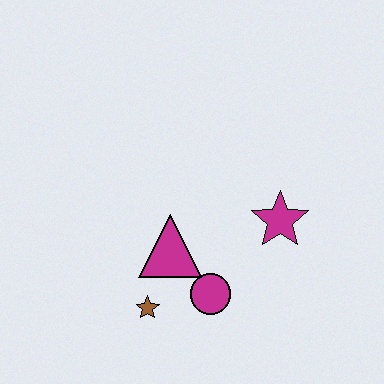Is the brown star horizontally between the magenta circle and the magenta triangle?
No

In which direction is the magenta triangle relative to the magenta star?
The magenta triangle is to the left of the magenta star.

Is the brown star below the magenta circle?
Yes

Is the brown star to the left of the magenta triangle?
Yes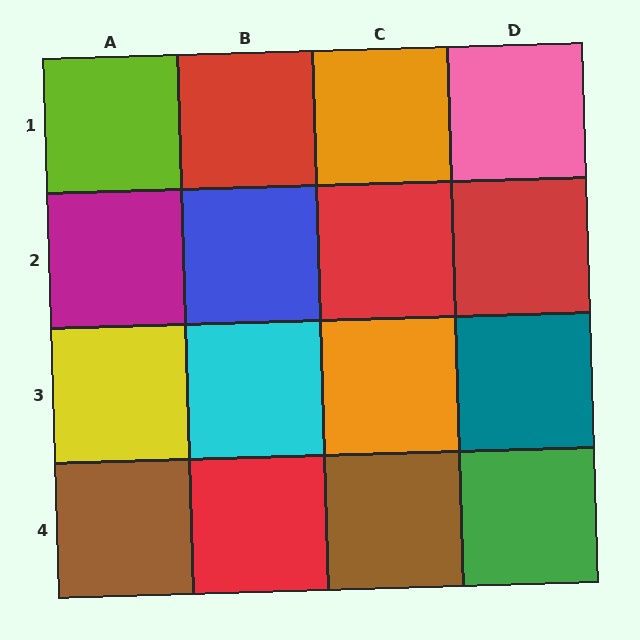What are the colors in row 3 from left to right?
Yellow, cyan, orange, teal.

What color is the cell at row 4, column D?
Green.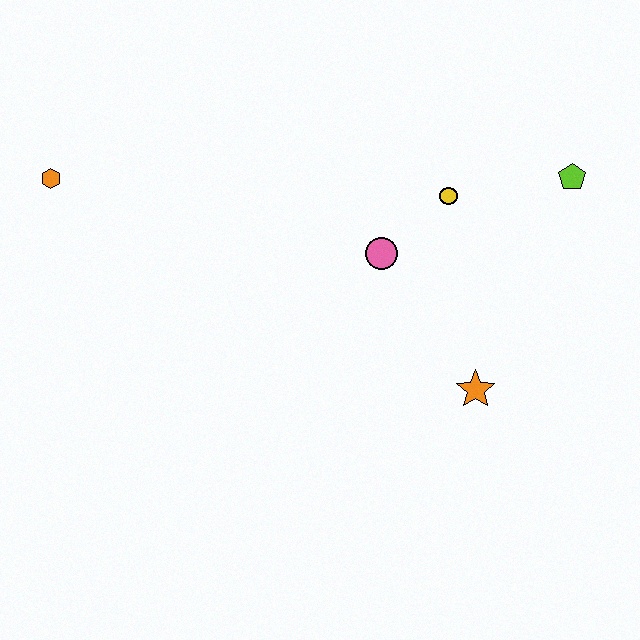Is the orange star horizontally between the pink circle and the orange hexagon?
No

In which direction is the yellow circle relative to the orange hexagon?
The yellow circle is to the right of the orange hexagon.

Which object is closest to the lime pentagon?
The yellow circle is closest to the lime pentagon.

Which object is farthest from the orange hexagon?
The lime pentagon is farthest from the orange hexagon.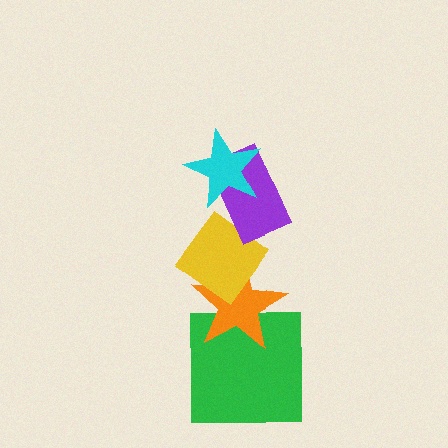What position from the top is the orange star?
The orange star is 4th from the top.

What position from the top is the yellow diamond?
The yellow diamond is 3rd from the top.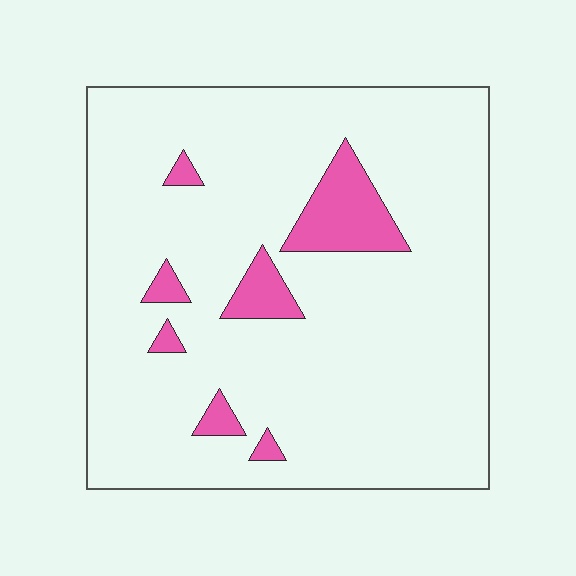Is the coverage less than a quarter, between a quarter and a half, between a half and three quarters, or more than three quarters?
Less than a quarter.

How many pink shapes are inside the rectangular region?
7.